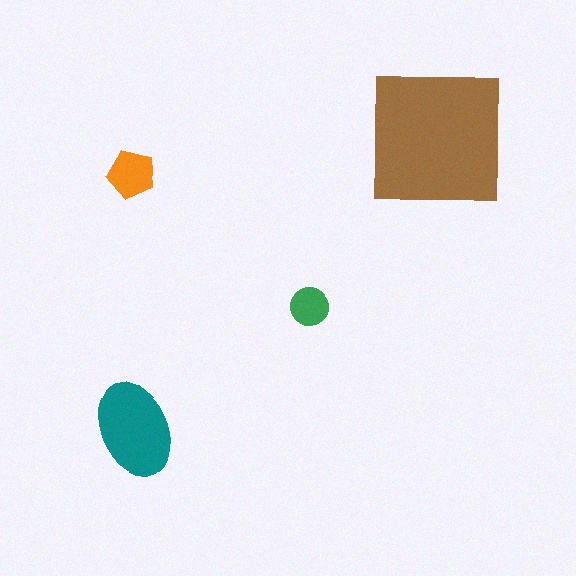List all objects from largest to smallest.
The brown square, the teal ellipse, the orange pentagon, the green circle.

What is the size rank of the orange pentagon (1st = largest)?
3rd.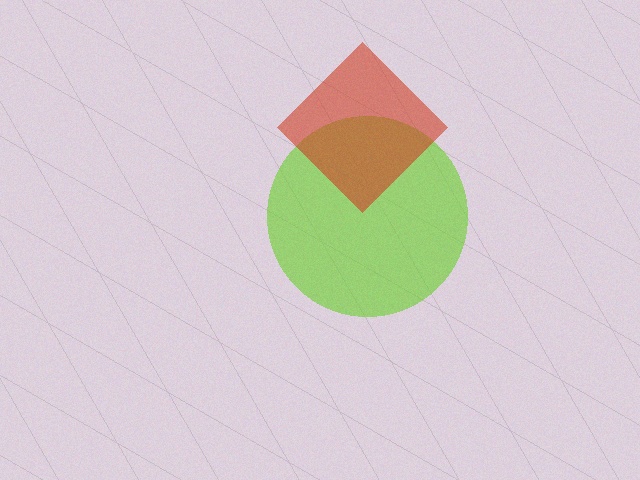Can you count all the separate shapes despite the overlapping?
Yes, there are 2 separate shapes.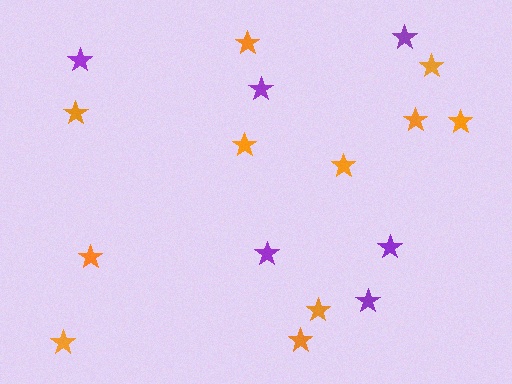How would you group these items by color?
There are 2 groups: one group of orange stars (11) and one group of purple stars (6).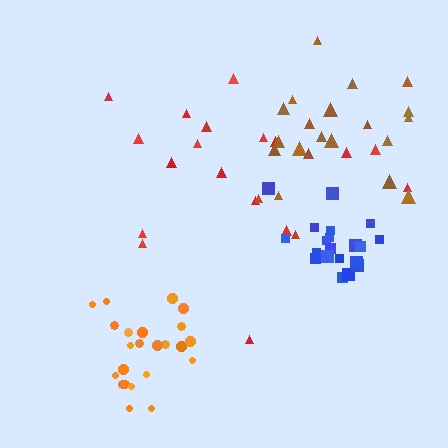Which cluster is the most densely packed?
Blue.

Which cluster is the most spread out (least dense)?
Red.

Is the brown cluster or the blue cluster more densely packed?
Blue.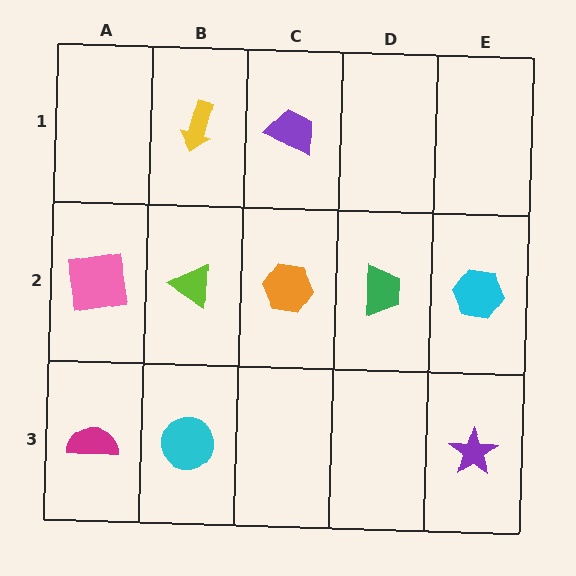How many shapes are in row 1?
2 shapes.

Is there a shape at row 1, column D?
No, that cell is empty.